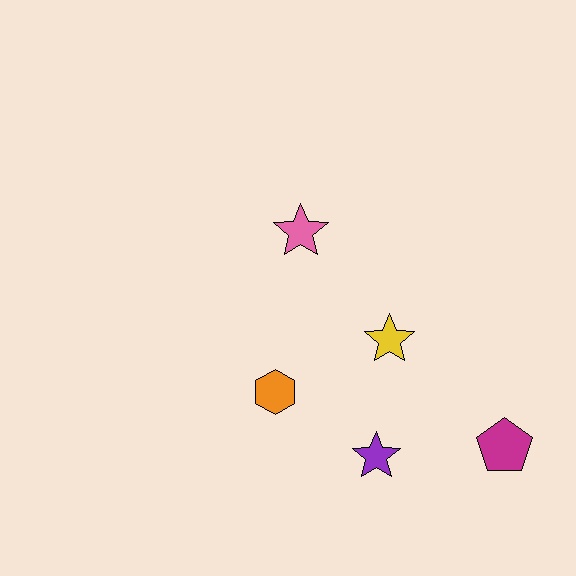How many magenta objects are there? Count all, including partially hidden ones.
There is 1 magenta object.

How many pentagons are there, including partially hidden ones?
There is 1 pentagon.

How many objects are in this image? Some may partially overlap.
There are 5 objects.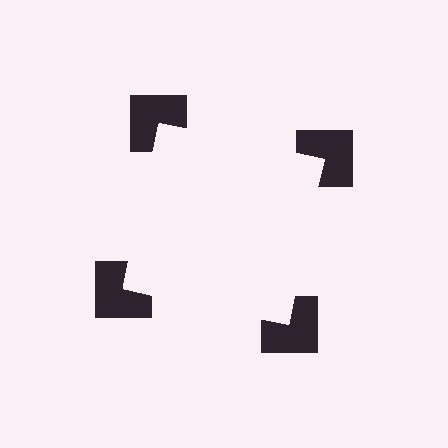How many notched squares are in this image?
There are 4 — one at each vertex of the illusory square.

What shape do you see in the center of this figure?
An illusory square — its edges are inferred from the aligned wedge cuts in the notched squares, not physically drawn.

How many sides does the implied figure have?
4 sides.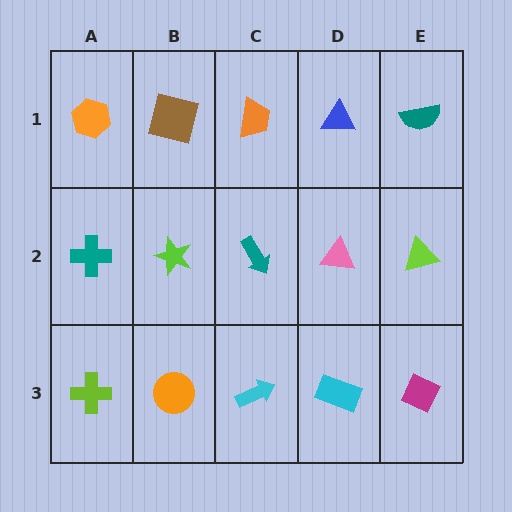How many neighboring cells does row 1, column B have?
3.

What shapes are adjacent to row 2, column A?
An orange hexagon (row 1, column A), a lime cross (row 3, column A), a lime star (row 2, column B).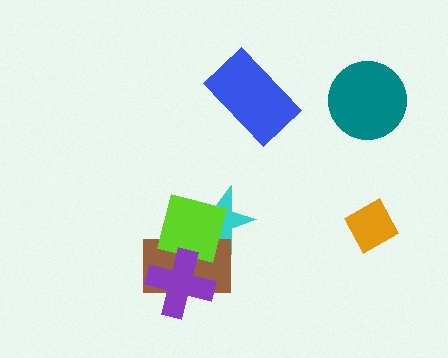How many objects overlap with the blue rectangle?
0 objects overlap with the blue rectangle.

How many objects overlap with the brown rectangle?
3 objects overlap with the brown rectangle.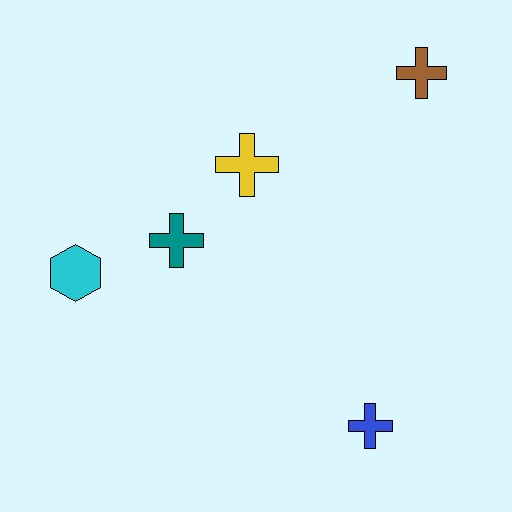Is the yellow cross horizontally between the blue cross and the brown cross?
No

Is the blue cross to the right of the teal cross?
Yes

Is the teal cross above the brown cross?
No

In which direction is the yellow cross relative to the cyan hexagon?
The yellow cross is to the right of the cyan hexagon.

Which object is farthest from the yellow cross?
The blue cross is farthest from the yellow cross.